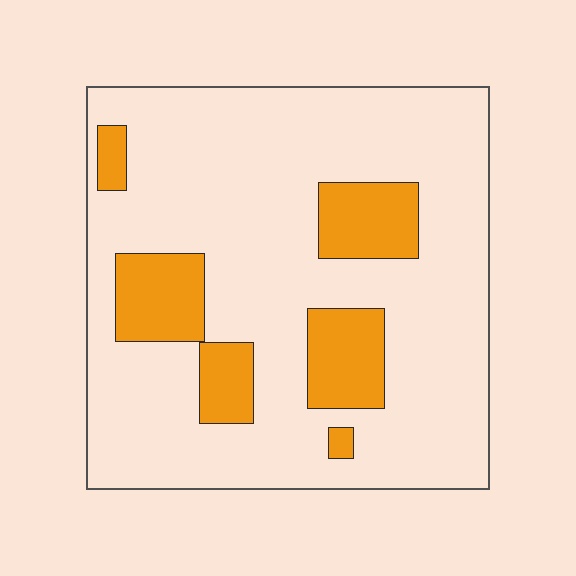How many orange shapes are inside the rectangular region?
6.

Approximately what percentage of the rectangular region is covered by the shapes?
Approximately 20%.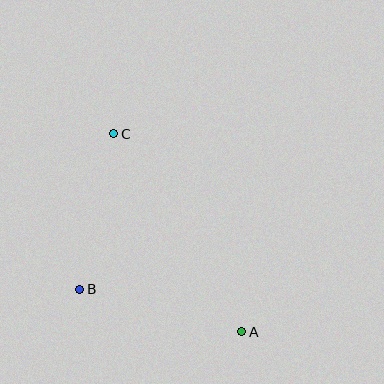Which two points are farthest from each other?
Points A and C are farthest from each other.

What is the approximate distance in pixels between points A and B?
The distance between A and B is approximately 167 pixels.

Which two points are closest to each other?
Points B and C are closest to each other.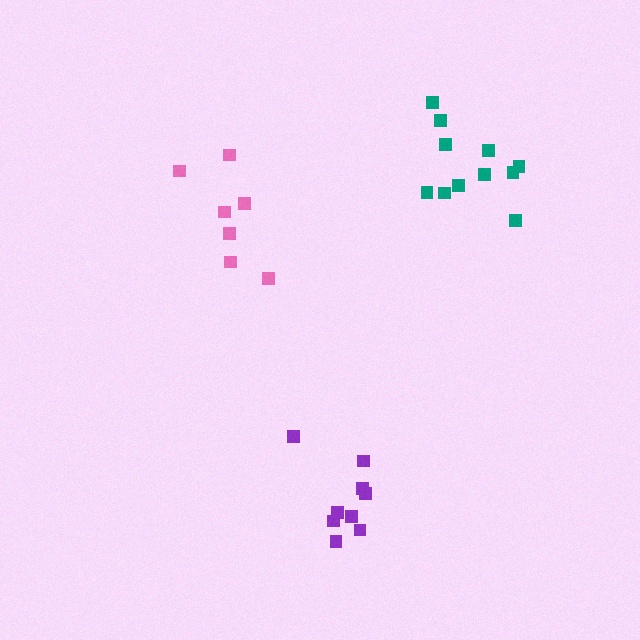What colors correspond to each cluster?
The clusters are colored: purple, pink, teal.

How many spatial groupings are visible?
There are 3 spatial groupings.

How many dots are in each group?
Group 1: 9 dots, Group 2: 7 dots, Group 3: 11 dots (27 total).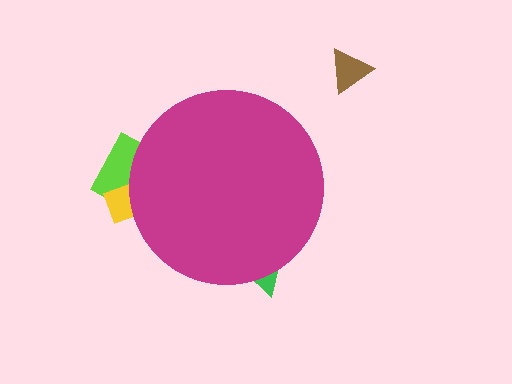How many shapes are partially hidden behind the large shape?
3 shapes are partially hidden.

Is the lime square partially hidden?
Yes, the lime square is partially hidden behind the magenta circle.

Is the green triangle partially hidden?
Yes, the green triangle is partially hidden behind the magenta circle.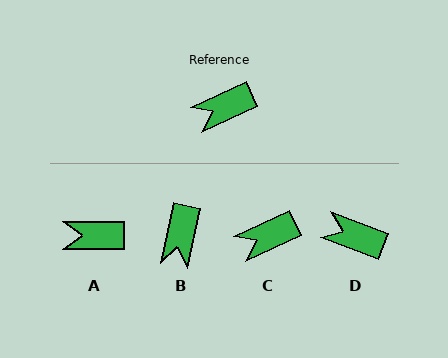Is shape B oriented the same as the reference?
No, it is off by about 53 degrees.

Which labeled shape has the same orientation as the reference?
C.